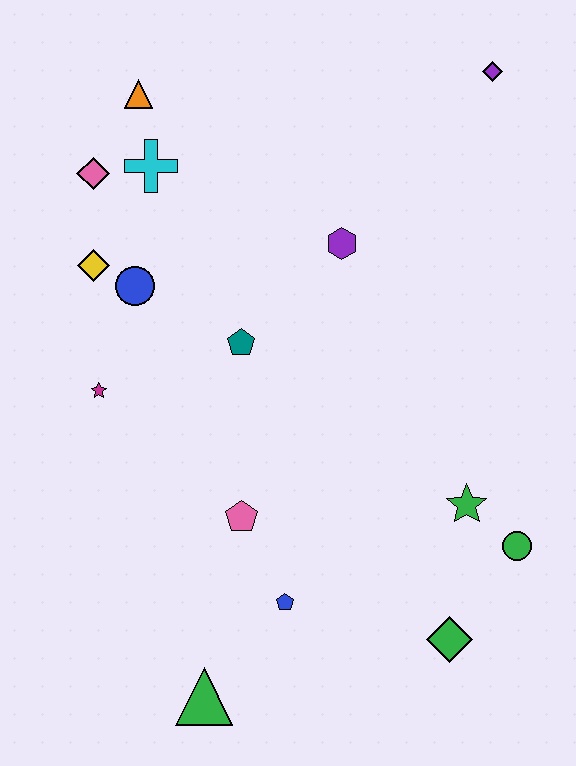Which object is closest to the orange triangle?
The cyan cross is closest to the orange triangle.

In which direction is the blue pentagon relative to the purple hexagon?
The blue pentagon is below the purple hexagon.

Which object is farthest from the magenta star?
The purple diamond is farthest from the magenta star.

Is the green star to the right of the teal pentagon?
Yes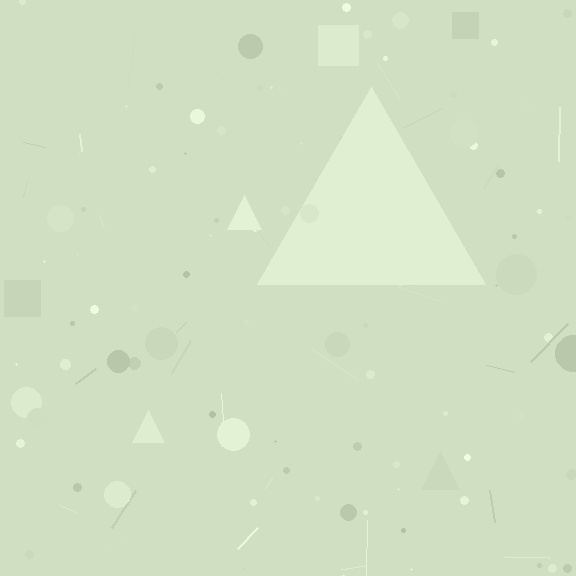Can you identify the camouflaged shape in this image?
The camouflaged shape is a triangle.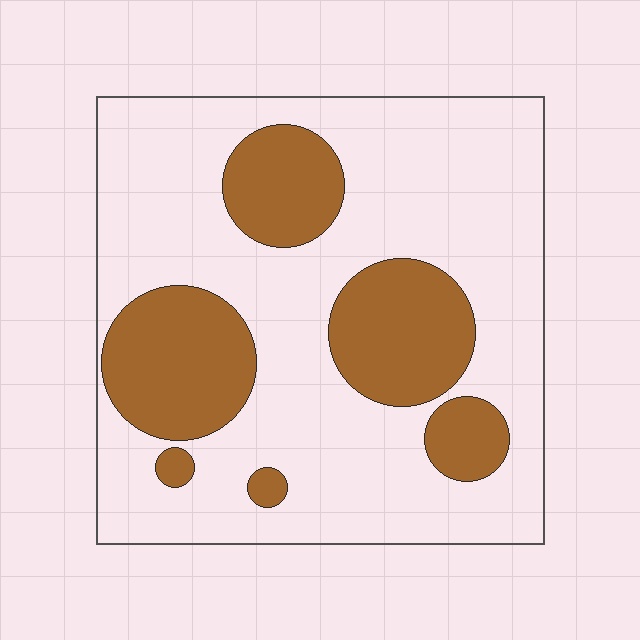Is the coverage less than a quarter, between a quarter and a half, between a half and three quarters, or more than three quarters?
Between a quarter and a half.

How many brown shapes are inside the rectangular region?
6.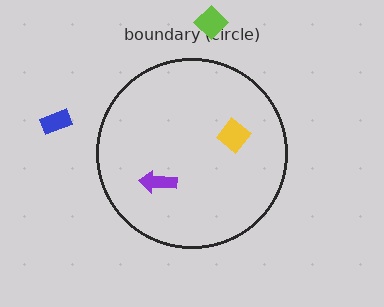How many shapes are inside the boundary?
2 inside, 2 outside.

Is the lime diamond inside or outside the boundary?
Outside.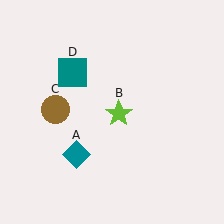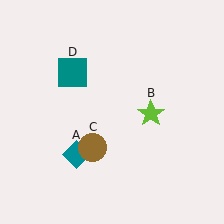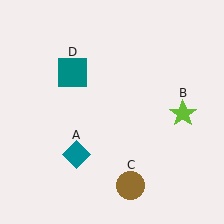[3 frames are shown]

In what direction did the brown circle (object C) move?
The brown circle (object C) moved down and to the right.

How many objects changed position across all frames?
2 objects changed position: lime star (object B), brown circle (object C).